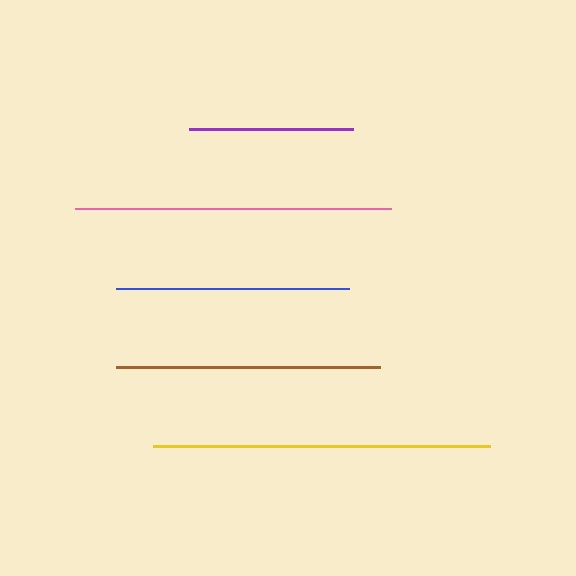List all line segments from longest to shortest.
From longest to shortest: yellow, pink, brown, blue, purple.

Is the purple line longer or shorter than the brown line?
The brown line is longer than the purple line.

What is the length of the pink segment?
The pink segment is approximately 316 pixels long.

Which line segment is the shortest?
The purple line is the shortest at approximately 164 pixels.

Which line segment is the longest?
The yellow line is the longest at approximately 337 pixels.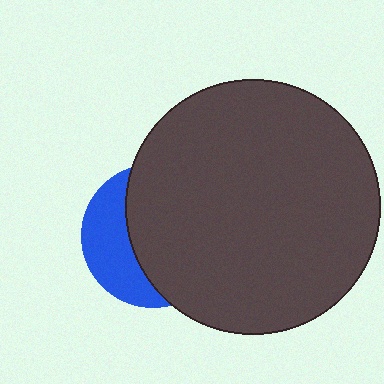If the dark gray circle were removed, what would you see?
You would see the complete blue circle.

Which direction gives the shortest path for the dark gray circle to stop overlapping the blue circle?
Moving right gives the shortest separation.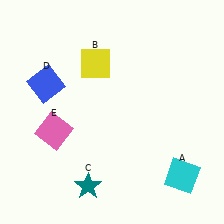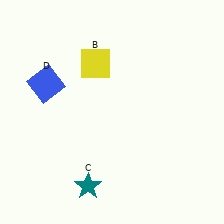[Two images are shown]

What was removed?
The pink square (E), the cyan square (A) were removed in Image 2.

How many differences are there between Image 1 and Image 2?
There are 2 differences between the two images.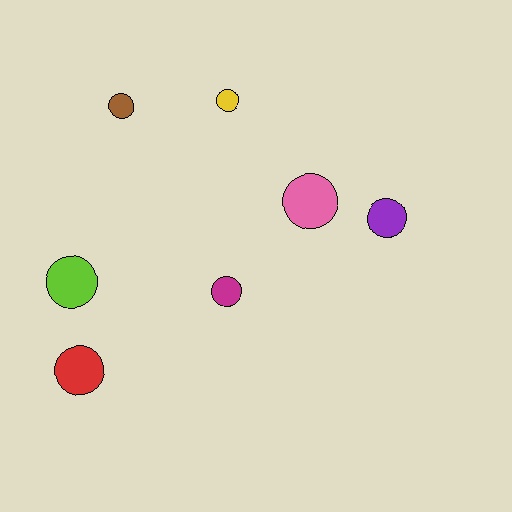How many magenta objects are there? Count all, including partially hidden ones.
There is 1 magenta object.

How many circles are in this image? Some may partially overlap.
There are 7 circles.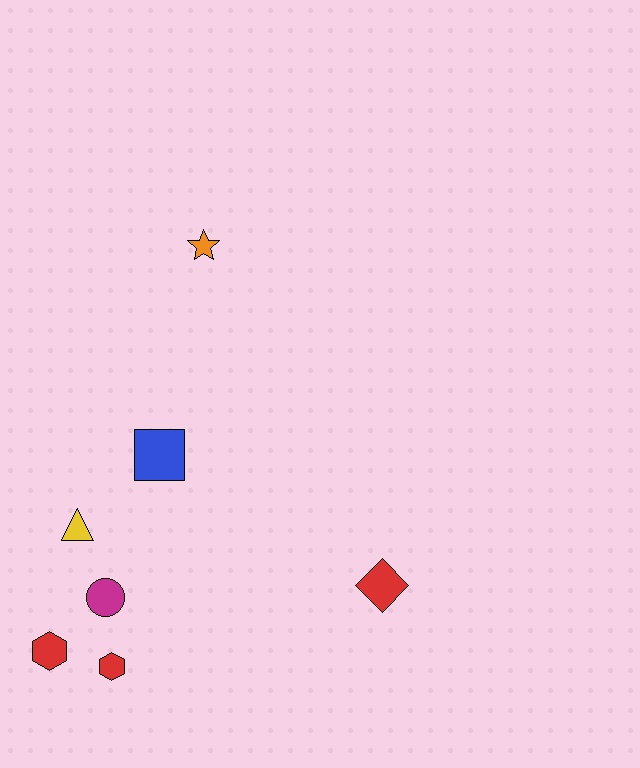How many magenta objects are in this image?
There is 1 magenta object.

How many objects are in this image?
There are 7 objects.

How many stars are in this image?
There is 1 star.